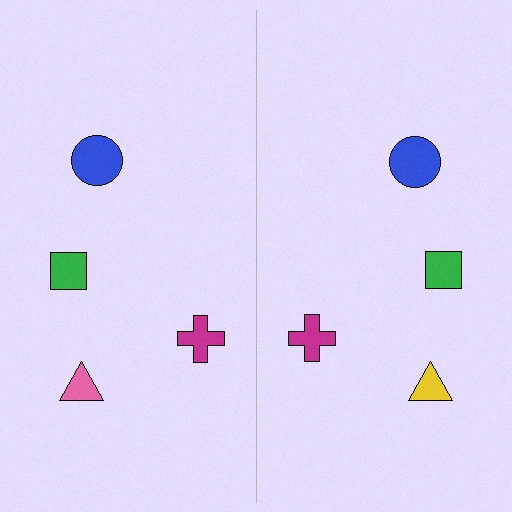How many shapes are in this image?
There are 8 shapes in this image.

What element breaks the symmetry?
The yellow triangle on the right side breaks the symmetry — its mirror counterpart is pink.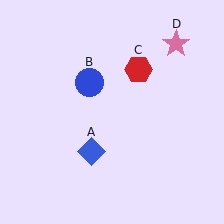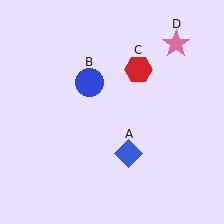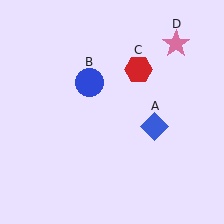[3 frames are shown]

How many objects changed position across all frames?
1 object changed position: blue diamond (object A).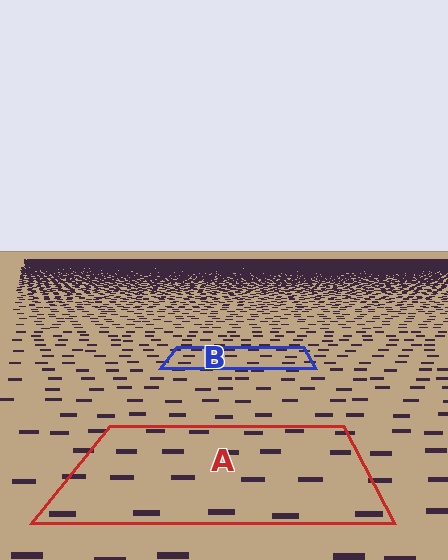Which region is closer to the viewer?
Region A is closer. The texture elements there are larger and more spread out.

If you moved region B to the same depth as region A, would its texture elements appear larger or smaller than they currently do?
They would appear larger. At a closer depth, the same texture elements are projected at a bigger on-screen size.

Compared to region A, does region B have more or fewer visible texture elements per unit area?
Region B has more texture elements per unit area — they are packed more densely because it is farther away.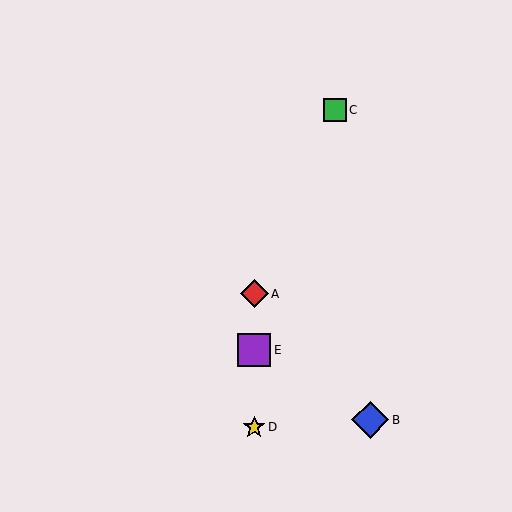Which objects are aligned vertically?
Objects A, D, E are aligned vertically.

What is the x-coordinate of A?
Object A is at x≈254.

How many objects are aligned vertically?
3 objects (A, D, E) are aligned vertically.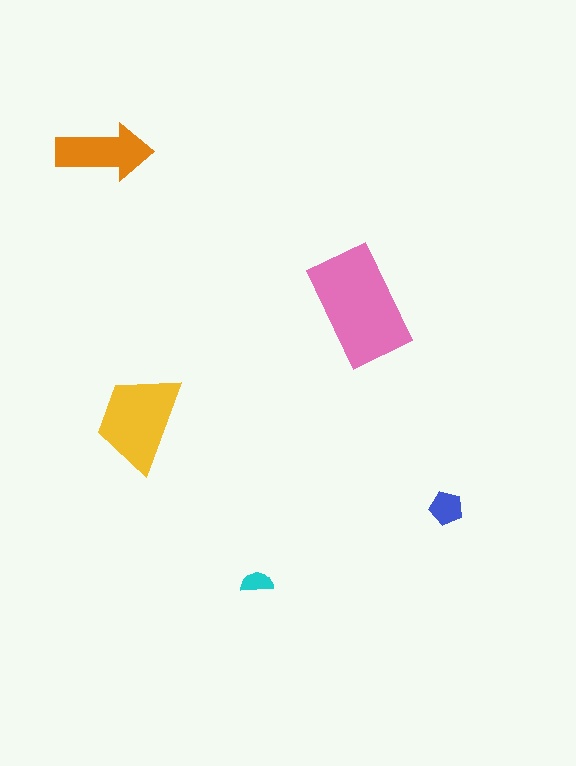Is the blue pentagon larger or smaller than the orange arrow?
Smaller.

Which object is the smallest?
The cyan semicircle.